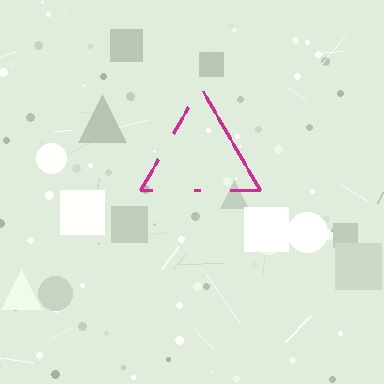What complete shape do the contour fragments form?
The contour fragments form a triangle.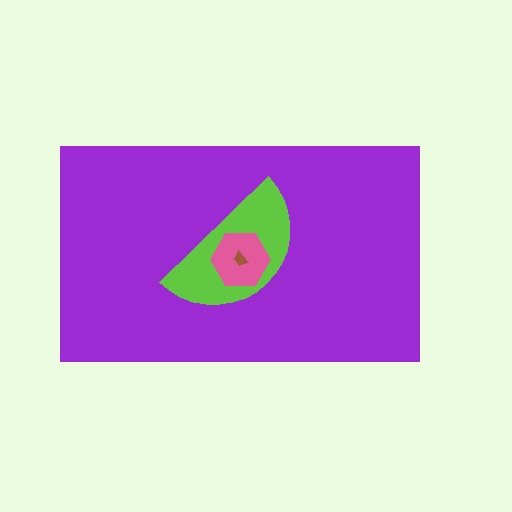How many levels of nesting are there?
4.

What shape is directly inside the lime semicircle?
The pink hexagon.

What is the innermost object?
The brown trapezoid.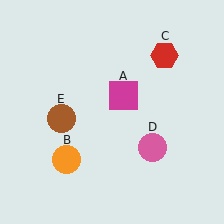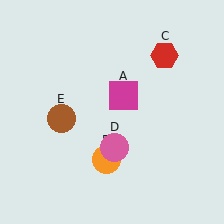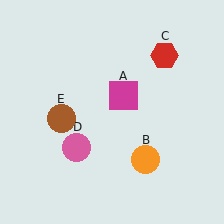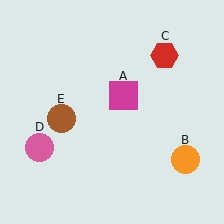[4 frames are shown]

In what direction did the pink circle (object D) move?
The pink circle (object D) moved left.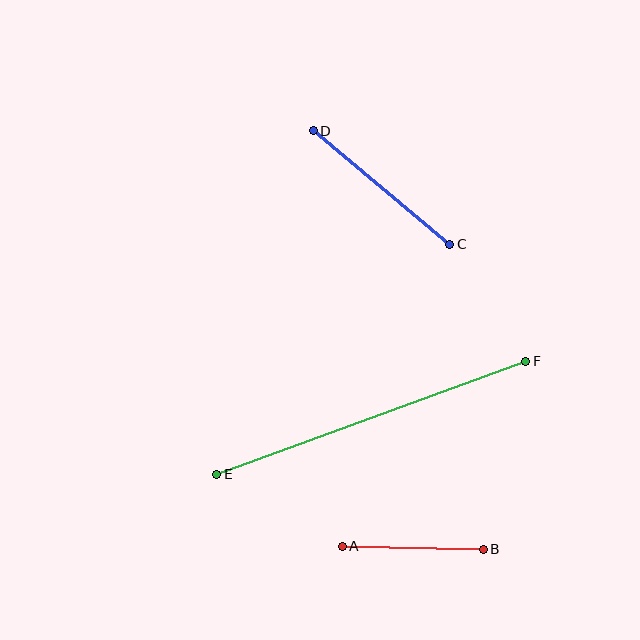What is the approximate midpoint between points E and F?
The midpoint is at approximately (371, 418) pixels.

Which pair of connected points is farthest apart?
Points E and F are farthest apart.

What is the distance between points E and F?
The distance is approximately 329 pixels.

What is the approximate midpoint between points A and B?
The midpoint is at approximately (413, 548) pixels.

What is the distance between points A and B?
The distance is approximately 141 pixels.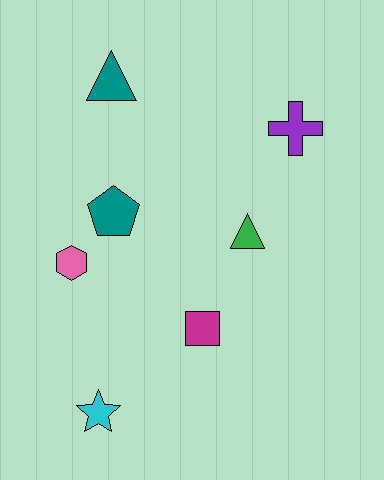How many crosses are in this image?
There is 1 cross.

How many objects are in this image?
There are 7 objects.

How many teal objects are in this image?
There are 2 teal objects.